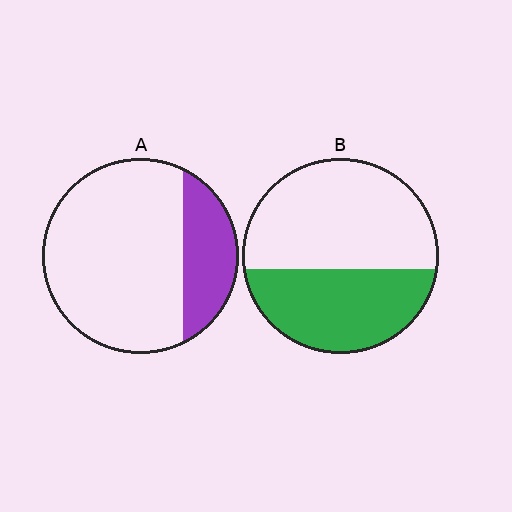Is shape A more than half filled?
No.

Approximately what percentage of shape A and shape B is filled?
A is approximately 25% and B is approximately 40%.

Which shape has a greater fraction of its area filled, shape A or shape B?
Shape B.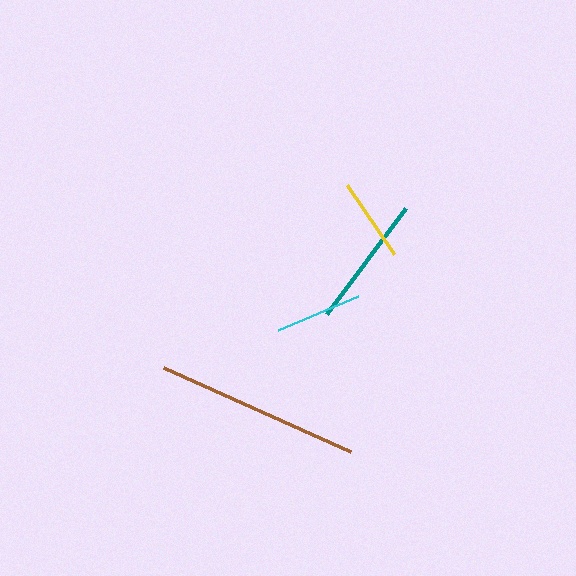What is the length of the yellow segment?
The yellow segment is approximately 84 pixels long.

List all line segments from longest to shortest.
From longest to shortest: brown, teal, cyan, yellow.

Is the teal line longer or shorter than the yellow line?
The teal line is longer than the yellow line.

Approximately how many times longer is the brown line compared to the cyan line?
The brown line is approximately 2.4 times the length of the cyan line.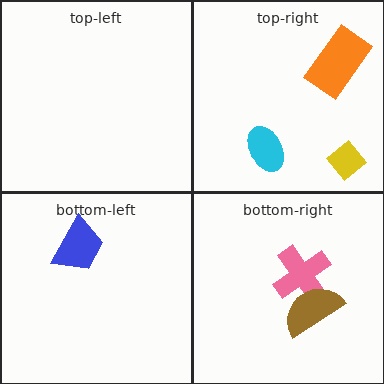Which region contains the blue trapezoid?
The bottom-left region.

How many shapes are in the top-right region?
3.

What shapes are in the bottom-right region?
The pink cross, the brown semicircle.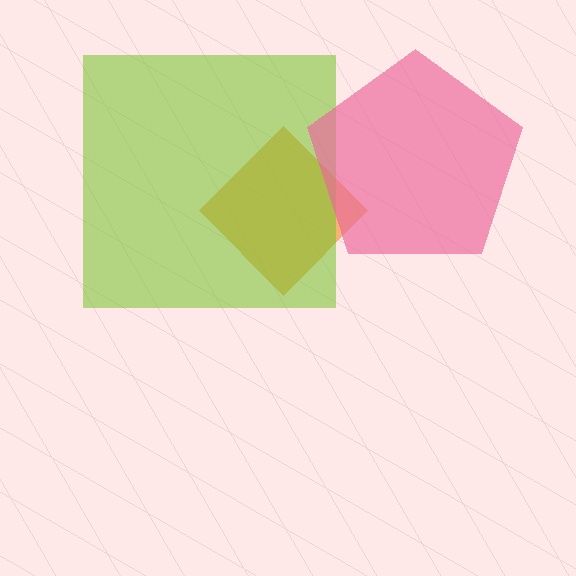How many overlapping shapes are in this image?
There are 3 overlapping shapes in the image.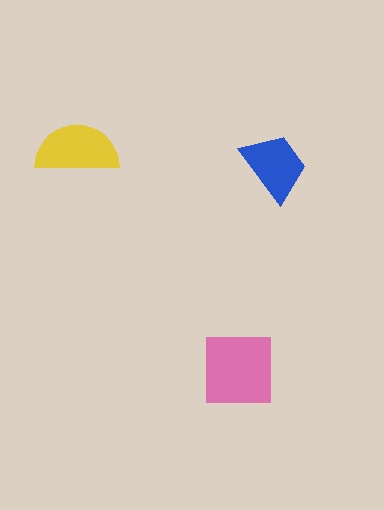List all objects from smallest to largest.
The blue trapezoid, the yellow semicircle, the pink square.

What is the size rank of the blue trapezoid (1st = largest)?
3rd.